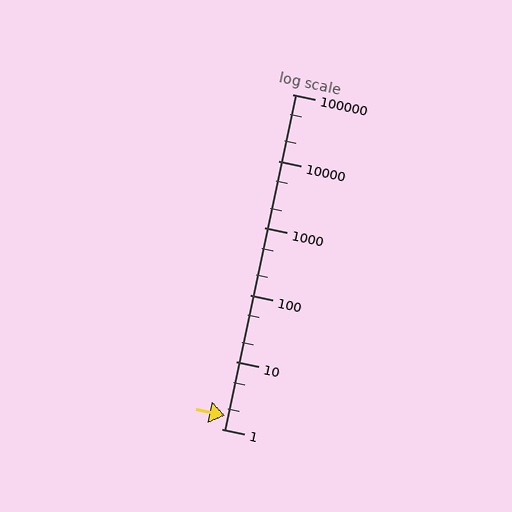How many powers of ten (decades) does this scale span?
The scale spans 5 decades, from 1 to 100000.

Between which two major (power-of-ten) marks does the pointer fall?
The pointer is between 1 and 10.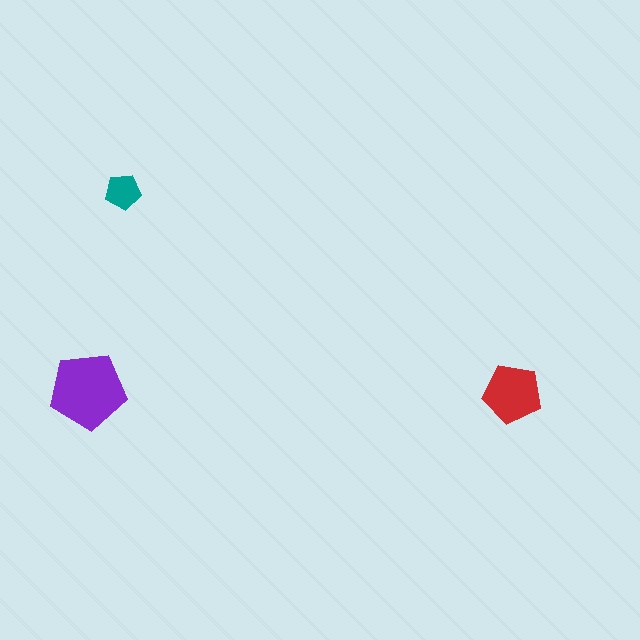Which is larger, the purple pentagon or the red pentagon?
The purple one.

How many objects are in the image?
There are 3 objects in the image.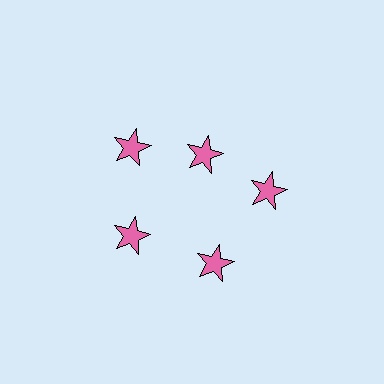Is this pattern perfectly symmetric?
No. The 5 pink stars are arranged in a ring, but one element near the 1 o'clock position is pulled inward toward the center, breaking the 5-fold rotational symmetry.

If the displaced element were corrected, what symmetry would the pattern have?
It would have 5-fold rotational symmetry — the pattern would map onto itself every 72 degrees.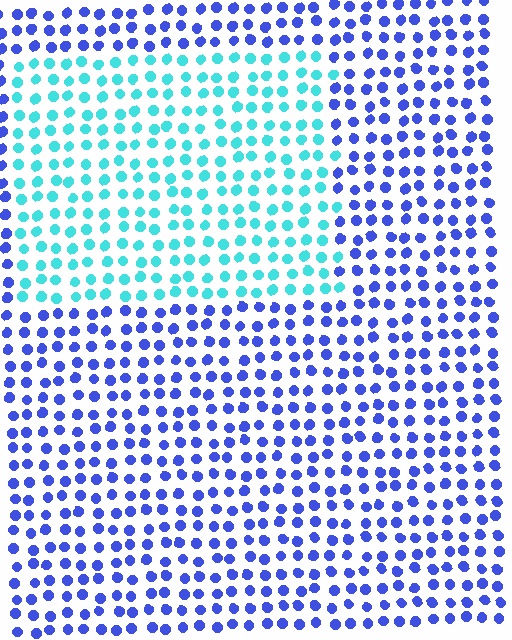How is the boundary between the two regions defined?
The boundary is defined purely by a slight shift in hue (about 55 degrees). Spacing, size, and orientation are identical on both sides.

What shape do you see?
I see a rectangle.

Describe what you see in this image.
The image is filled with small blue elements in a uniform arrangement. A rectangle-shaped region is visible where the elements are tinted to a slightly different hue, forming a subtle color boundary.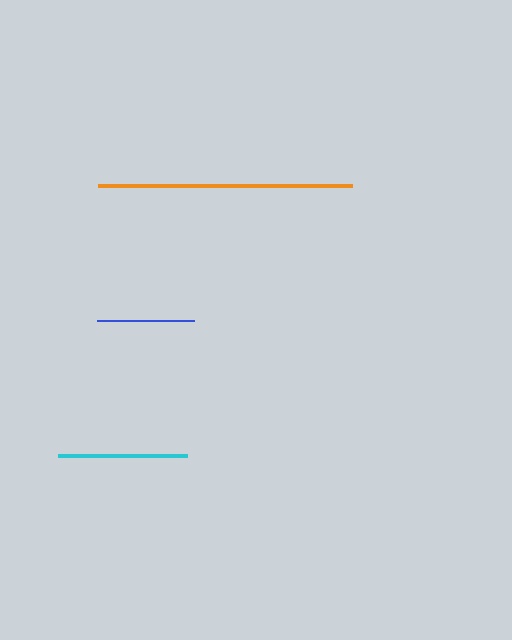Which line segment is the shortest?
The blue line is the shortest at approximately 97 pixels.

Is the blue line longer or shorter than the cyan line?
The cyan line is longer than the blue line.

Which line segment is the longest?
The orange line is the longest at approximately 253 pixels.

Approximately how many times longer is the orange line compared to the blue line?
The orange line is approximately 2.6 times the length of the blue line.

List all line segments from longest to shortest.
From longest to shortest: orange, cyan, blue.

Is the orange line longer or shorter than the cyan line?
The orange line is longer than the cyan line.